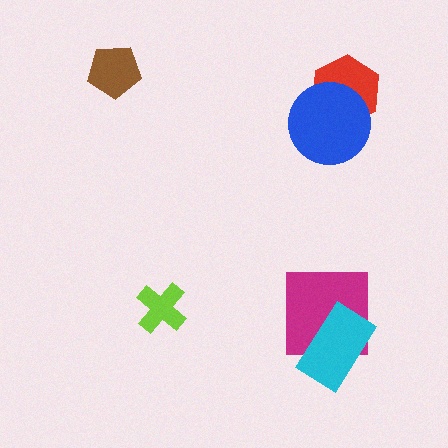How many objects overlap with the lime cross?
0 objects overlap with the lime cross.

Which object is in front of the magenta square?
The cyan rectangle is in front of the magenta square.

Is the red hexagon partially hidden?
Yes, it is partially covered by another shape.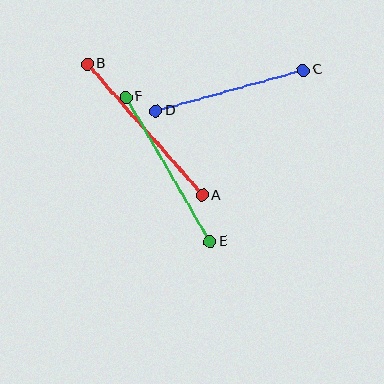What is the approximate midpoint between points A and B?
The midpoint is at approximately (145, 130) pixels.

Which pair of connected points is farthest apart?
Points A and B are farthest apart.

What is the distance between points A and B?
The distance is approximately 174 pixels.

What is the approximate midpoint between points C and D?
The midpoint is at approximately (230, 90) pixels.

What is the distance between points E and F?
The distance is approximately 167 pixels.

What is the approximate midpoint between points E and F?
The midpoint is at approximately (168, 169) pixels.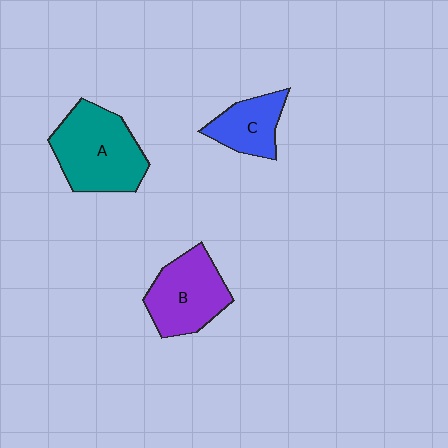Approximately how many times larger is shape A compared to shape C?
Approximately 1.8 times.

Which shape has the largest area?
Shape A (teal).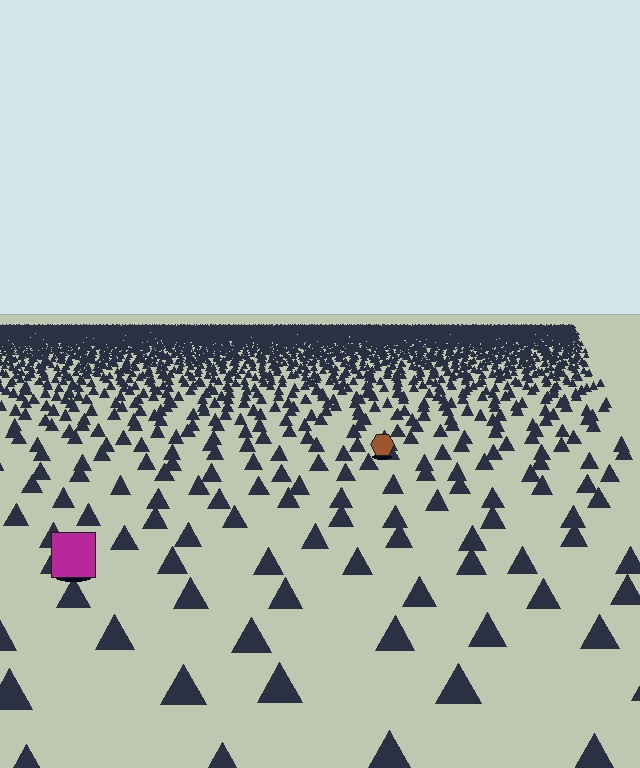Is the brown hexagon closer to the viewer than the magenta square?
No. The magenta square is closer — you can tell from the texture gradient: the ground texture is coarser near it.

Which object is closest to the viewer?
The magenta square is closest. The texture marks near it are larger and more spread out.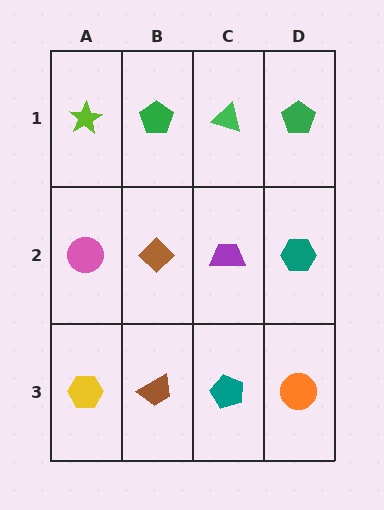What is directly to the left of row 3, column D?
A teal pentagon.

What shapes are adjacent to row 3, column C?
A purple trapezoid (row 2, column C), a brown trapezoid (row 3, column B), an orange circle (row 3, column D).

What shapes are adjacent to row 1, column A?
A pink circle (row 2, column A), a green pentagon (row 1, column B).